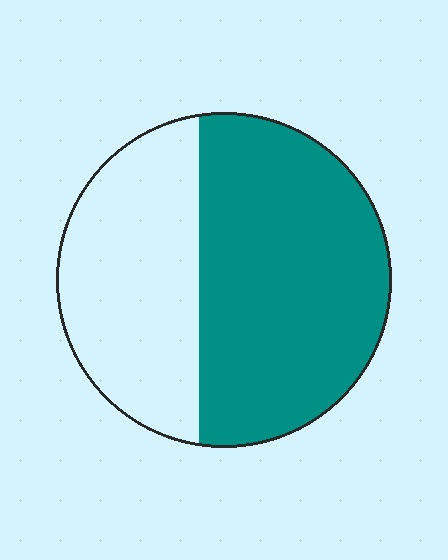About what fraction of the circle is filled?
About three fifths (3/5).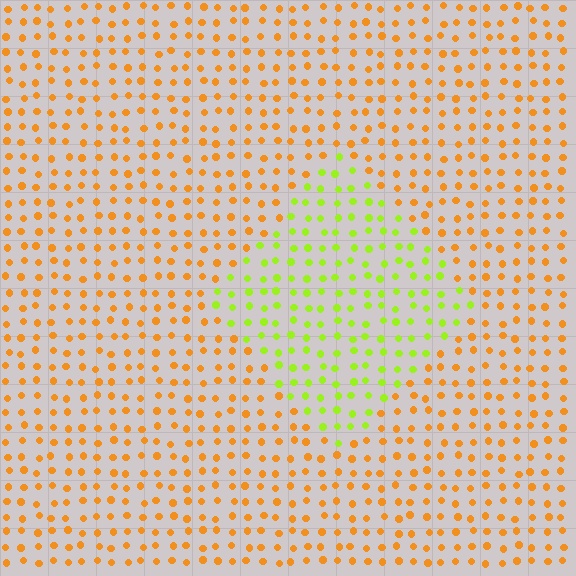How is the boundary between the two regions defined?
The boundary is defined purely by a slight shift in hue (about 53 degrees). Spacing, size, and orientation are identical on both sides.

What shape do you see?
I see a diamond.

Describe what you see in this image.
The image is filled with small orange elements in a uniform arrangement. A diamond-shaped region is visible where the elements are tinted to a slightly different hue, forming a subtle color boundary.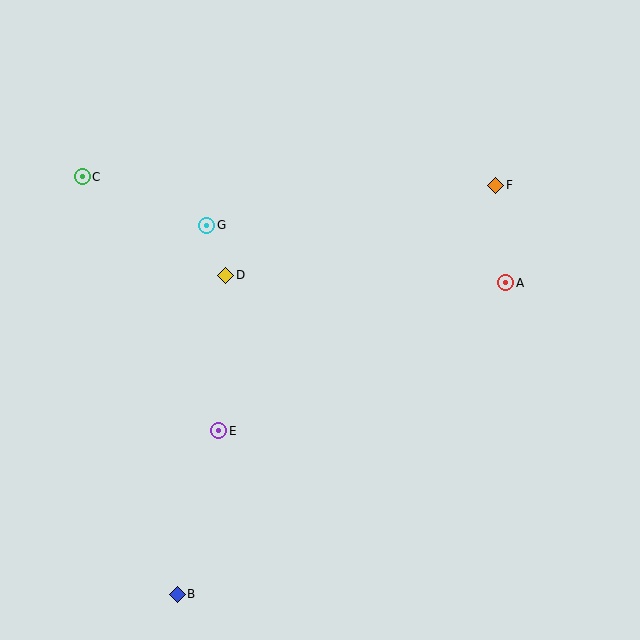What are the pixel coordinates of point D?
Point D is at (226, 275).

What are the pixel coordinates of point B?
Point B is at (177, 594).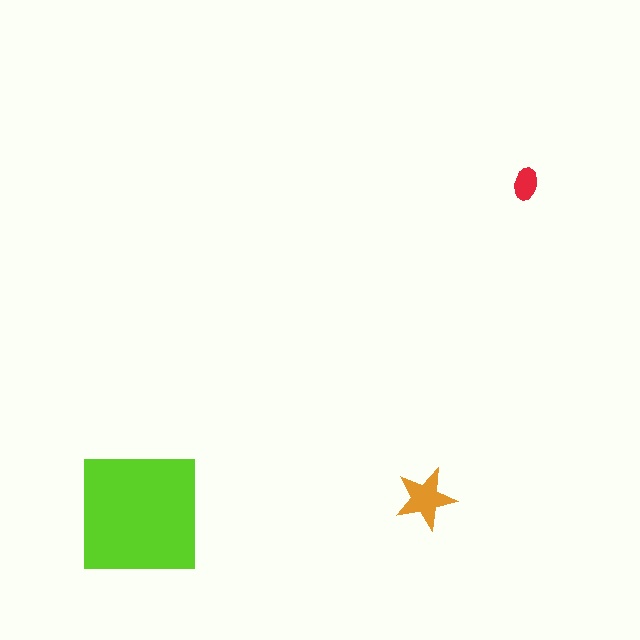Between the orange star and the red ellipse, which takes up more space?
The orange star.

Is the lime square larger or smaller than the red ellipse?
Larger.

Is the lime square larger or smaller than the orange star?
Larger.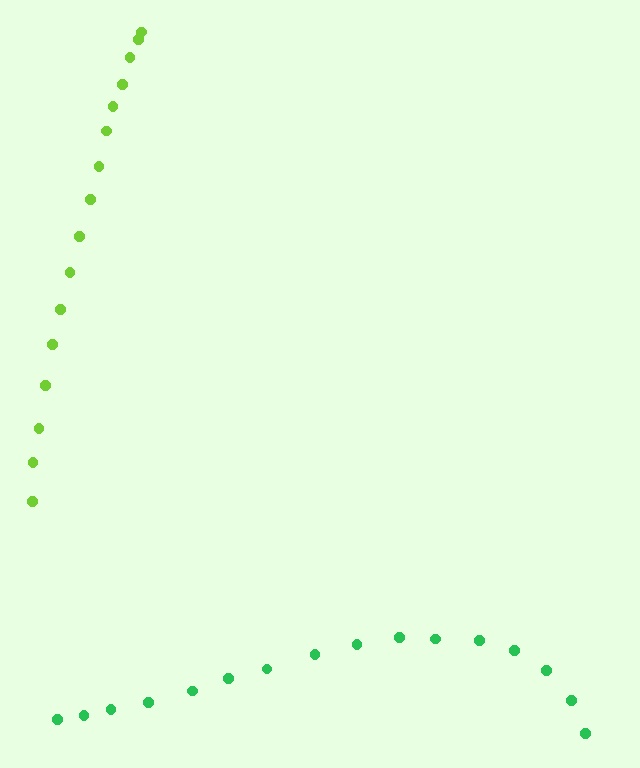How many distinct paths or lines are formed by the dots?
There are 2 distinct paths.